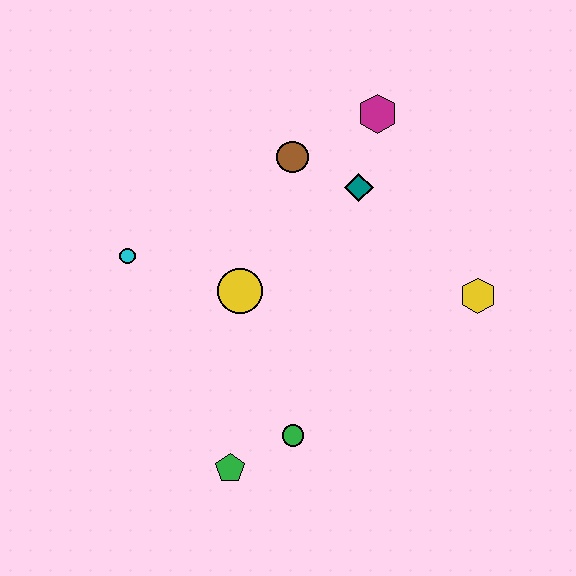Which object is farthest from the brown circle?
The green pentagon is farthest from the brown circle.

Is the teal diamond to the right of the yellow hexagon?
No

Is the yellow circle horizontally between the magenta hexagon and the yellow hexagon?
No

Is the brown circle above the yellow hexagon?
Yes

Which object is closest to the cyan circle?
The yellow circle is closest to the cyan circle.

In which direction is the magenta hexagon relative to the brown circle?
The magenta hexagon is to the right of the brown circle.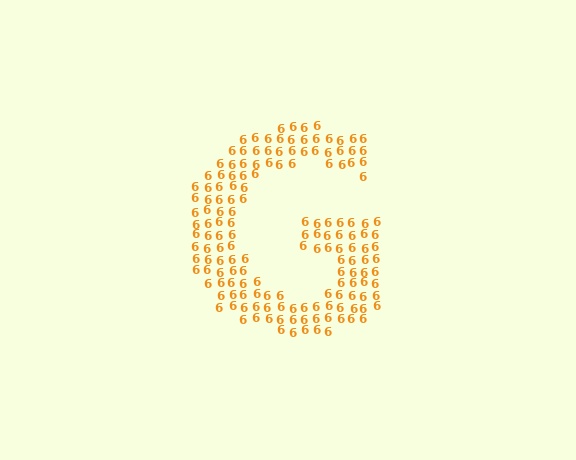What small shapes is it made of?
It is made of small digit 6's.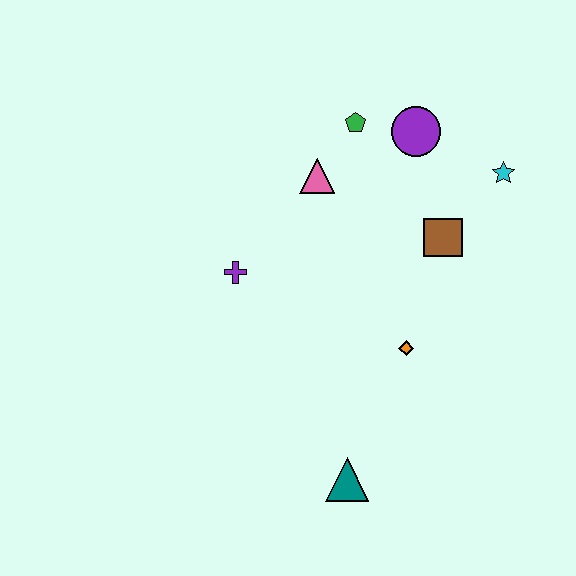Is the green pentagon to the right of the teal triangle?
Yes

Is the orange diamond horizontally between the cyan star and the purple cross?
Yes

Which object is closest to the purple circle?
The green pentagon is closest to the purple circle.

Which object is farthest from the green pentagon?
The teal triangle is farthest from the green pentagon.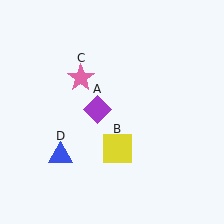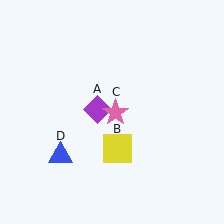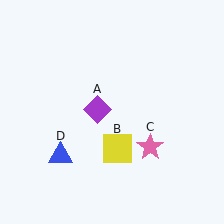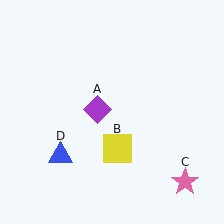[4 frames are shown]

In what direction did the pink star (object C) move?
The pink star (object C) moved down and to the right.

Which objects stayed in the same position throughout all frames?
Purple diamond (object A) and yellow square (object B) and blue triangle (object D) remained stationary.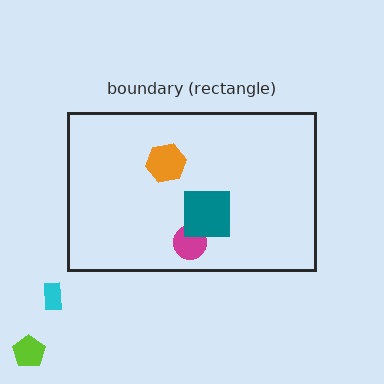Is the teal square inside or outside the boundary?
Inside.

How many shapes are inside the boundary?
3 inside, 2 outside.